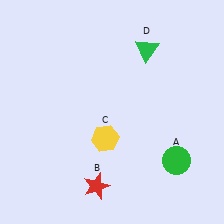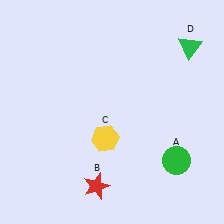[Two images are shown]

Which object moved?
The green triangle (D) moved right.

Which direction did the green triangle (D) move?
The green triangle (D) moved right.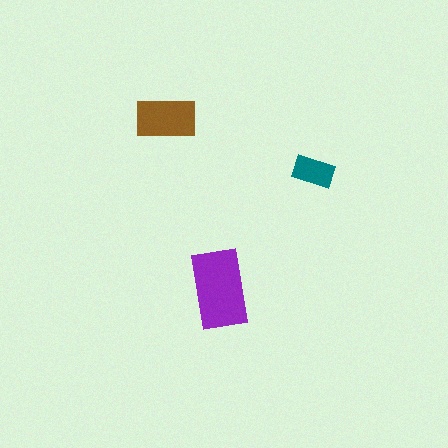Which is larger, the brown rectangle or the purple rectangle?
The purple one.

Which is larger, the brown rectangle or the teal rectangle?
The brown one.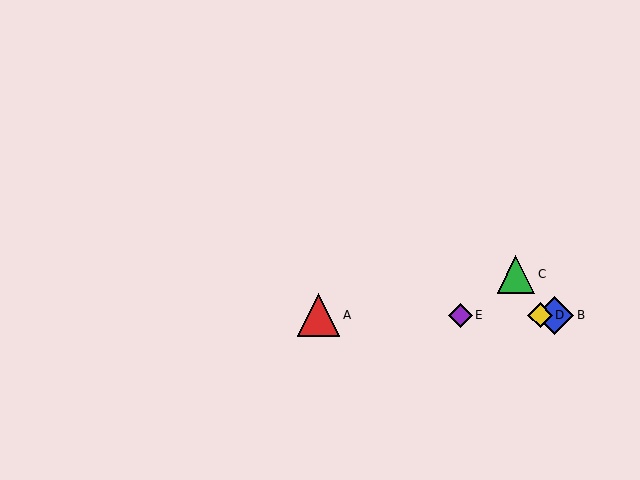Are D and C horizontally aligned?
No, D is at y≈315 and C is at y≈274.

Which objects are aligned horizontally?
Objects A, B, D, E are aligned horizontally.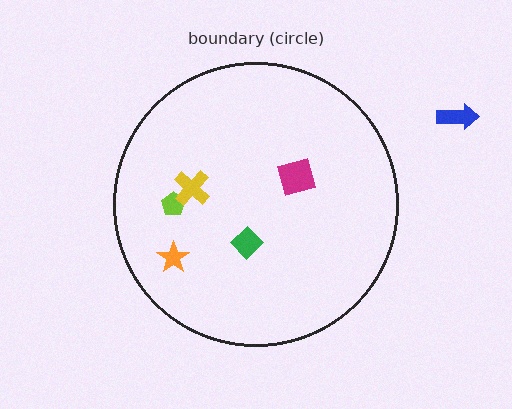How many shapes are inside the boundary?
5 inside, 1 outside.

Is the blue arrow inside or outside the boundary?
Outside.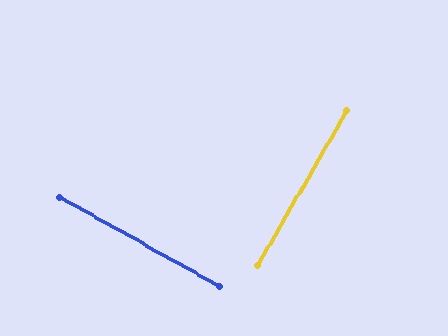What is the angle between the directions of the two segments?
Approximately 90 degrees.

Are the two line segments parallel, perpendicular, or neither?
Perpendicular — they meet at approximately 90°.